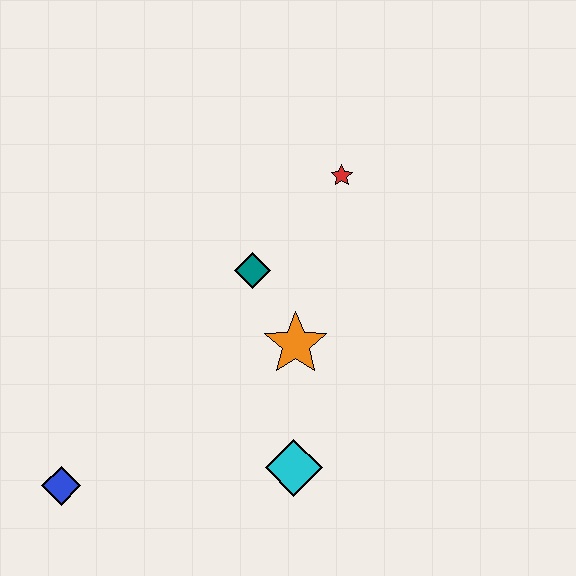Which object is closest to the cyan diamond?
The orange star is closest to the cyan diamond.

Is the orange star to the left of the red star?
Yes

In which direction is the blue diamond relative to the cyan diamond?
The blue diamond is to the left of the cyan diamond.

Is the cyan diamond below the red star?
Yes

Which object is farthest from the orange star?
The blue diamond is farthest from the orange star.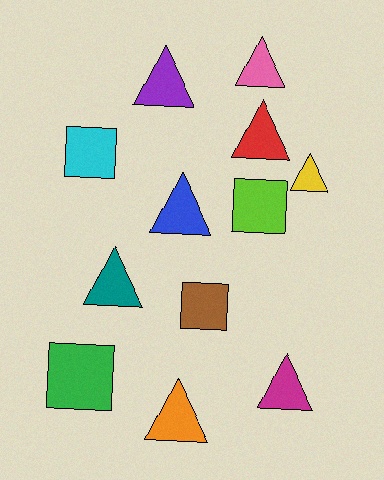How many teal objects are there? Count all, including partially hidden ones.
There is 1 teal object.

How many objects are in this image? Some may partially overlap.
There are 12 objects.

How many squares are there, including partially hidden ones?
There are 4 squares.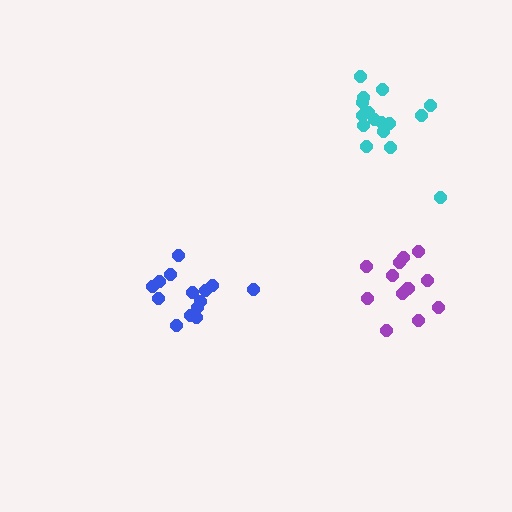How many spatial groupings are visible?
There are 3 spatial groupings.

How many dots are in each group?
Group 1: 14 dots, Group 2: 16 dots, Group 3: 14 dots (44 total).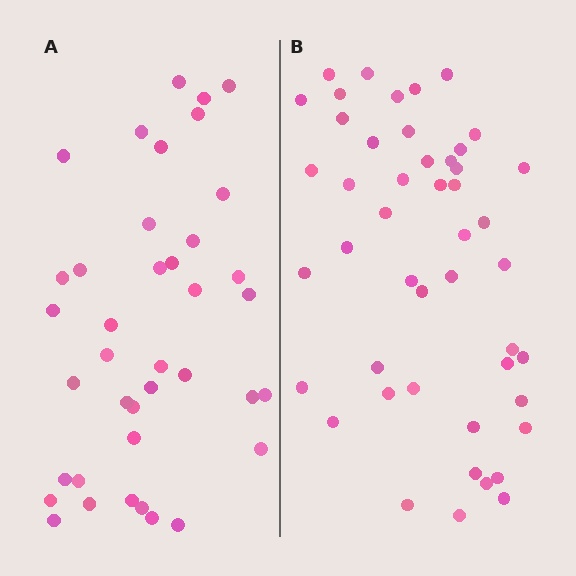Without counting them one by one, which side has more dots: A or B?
Region B (the right region) has more dots.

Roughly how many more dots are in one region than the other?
Region B has roughly 8 or so more dots than region A.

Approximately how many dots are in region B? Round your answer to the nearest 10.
About 50 dots. (The exact count is 47, which rounds to 50.)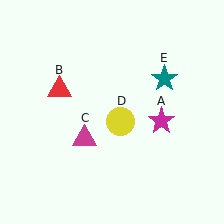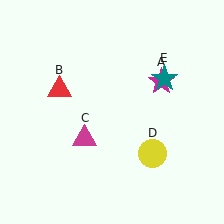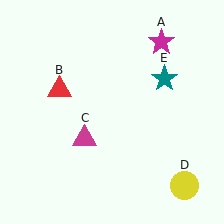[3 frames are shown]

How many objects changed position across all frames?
2 objects changed position: magenta star (object A), yellow circle (object D).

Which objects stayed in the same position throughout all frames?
Red triangle (object B) and magenta triangle (object C) and teal star (object E) remained stationary.